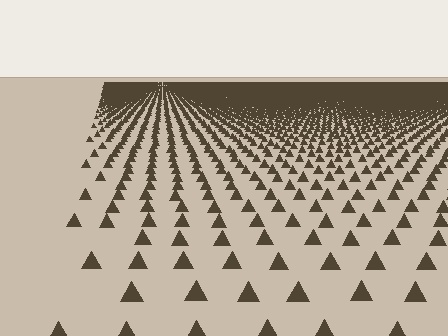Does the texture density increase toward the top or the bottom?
Density increases toward the top.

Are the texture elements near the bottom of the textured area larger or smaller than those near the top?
Larger. Near the bottom, elements are closer to the viewer and appear at a bigger on-screen size.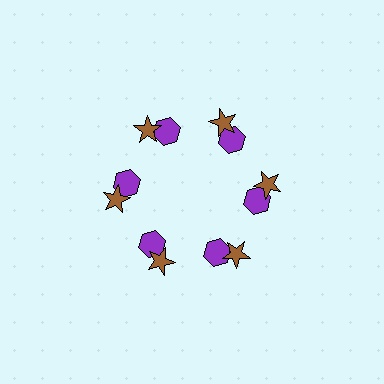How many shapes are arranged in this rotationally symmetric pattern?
There are 12 shapes, arranged in 6 groups of 2.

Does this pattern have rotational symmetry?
Yes, this pattern has 6-fold rotational symmetry. It looks the same after rotating 60 degrees around the center.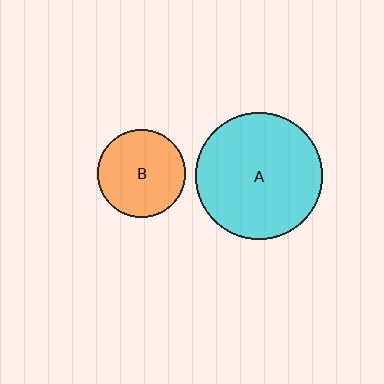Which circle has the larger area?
Circle A (cyan).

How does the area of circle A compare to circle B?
Approximately 2.1 times.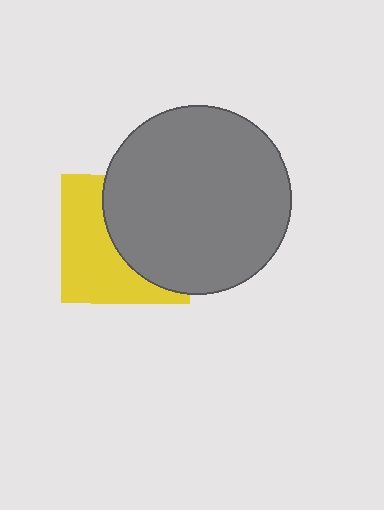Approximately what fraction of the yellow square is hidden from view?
Roughly 52% of the yellow square is hidden behind the gray circle.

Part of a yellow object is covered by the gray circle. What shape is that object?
It is a square.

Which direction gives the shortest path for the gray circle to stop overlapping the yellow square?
Moving right gives the shortest separation.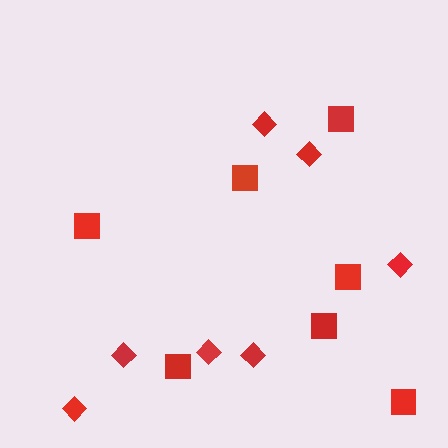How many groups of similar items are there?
There are 2 groups: one group of squares (7) and one group of diamonds (7).